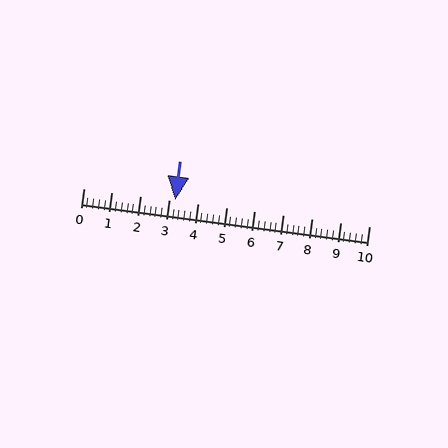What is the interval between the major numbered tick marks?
The major tick marks are spaced 1 units apart.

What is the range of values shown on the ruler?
The ruler shows values from 0 to 10.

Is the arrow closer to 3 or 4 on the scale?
The arrow is closer to 3.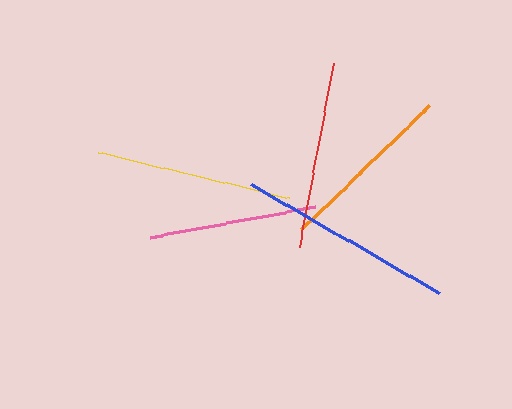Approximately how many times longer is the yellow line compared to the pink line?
The yellow line is approximately 1.2 times the length of the pink line.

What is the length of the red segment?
The red segment is approximately 188 pixels long.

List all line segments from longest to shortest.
From longest to shortest: blue, yellow, red, orange, pink.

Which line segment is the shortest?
The pink line is the shortest at approximately 169 pixels.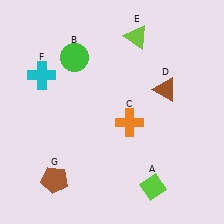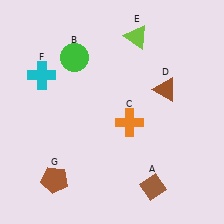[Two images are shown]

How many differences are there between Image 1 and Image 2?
There is 1 difference between the two images.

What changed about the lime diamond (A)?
In Image 1, A is lime. In Image 2, it changed to brown.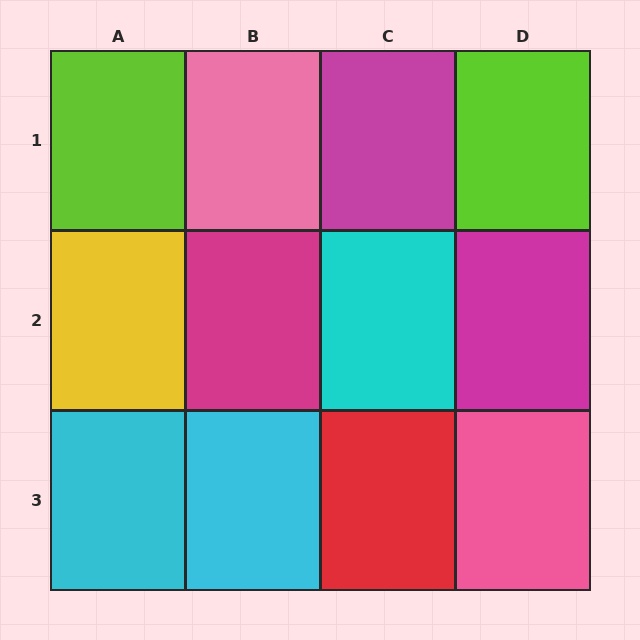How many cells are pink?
2 cells are pink.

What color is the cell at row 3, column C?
Red.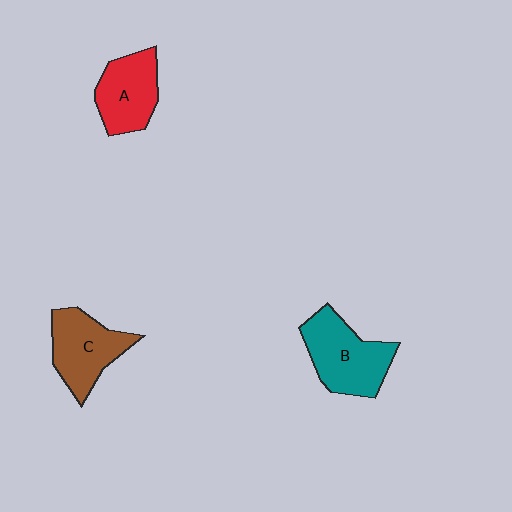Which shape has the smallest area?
Shape A (red).